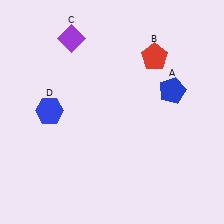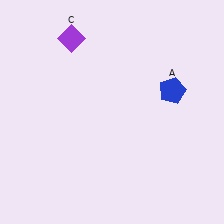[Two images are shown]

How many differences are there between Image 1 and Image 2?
There are 2 differences between the two images.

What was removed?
The blue hexagon (D), the red pentagon (B) were removed in Image 2.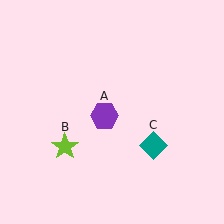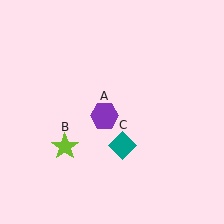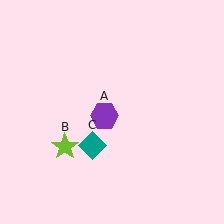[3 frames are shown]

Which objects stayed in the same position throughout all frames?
Purple hexagon (object A) and lime star (object B) remained stationary.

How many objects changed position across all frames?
1 object changed position: teal diamond (object C).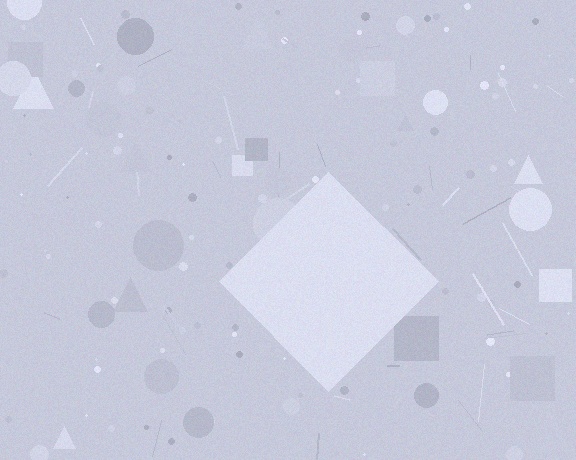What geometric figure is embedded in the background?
A diamond is embedded in the background.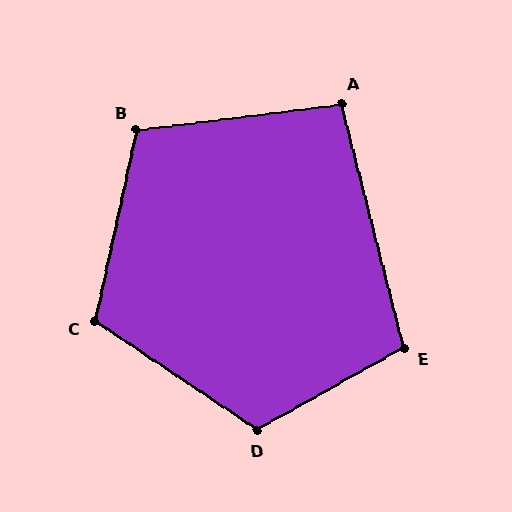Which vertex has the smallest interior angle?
A, at approximately 97 degrees.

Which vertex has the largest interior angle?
D, at approximately 117 degrees.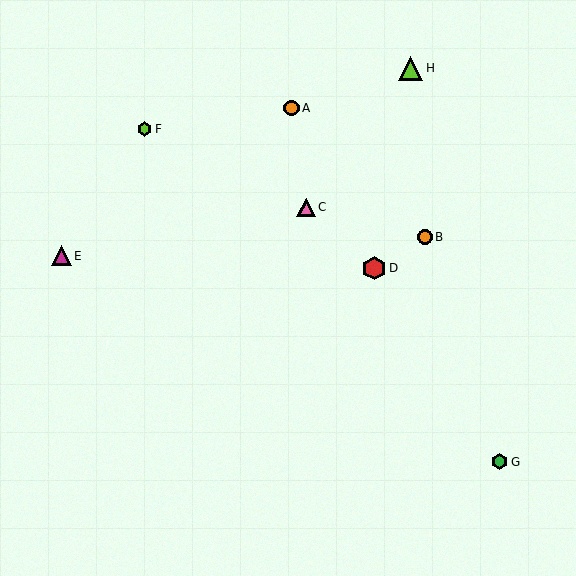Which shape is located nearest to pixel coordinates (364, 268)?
The red hexagon (labeled D) at (374, 268) is nearest to that location.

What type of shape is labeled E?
Shape E is a magenta triangle.